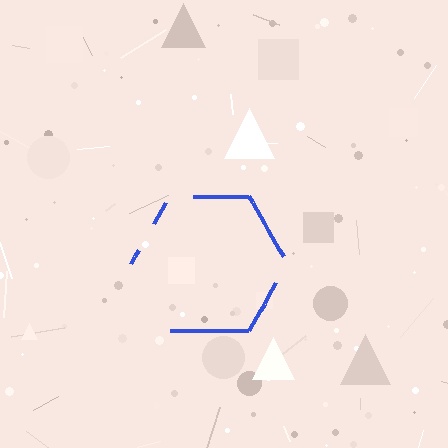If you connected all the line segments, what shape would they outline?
They would outline a hexagon.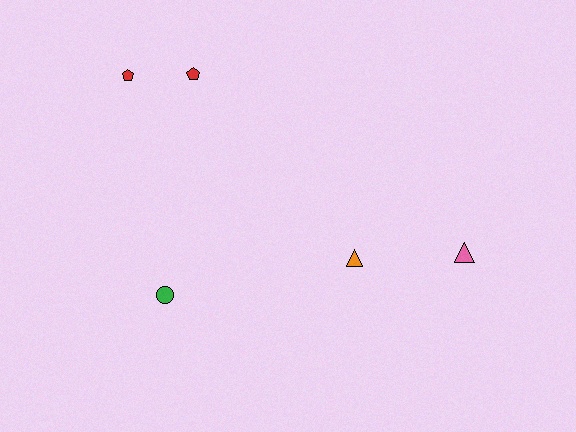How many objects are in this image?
There are 5 objects.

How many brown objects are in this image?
There are no brown objects.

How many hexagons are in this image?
There are no hexagons.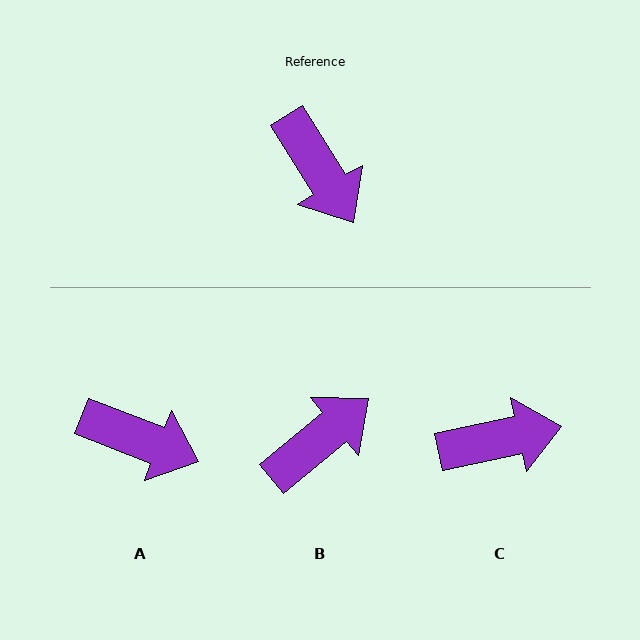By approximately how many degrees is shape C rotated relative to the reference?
Approximately 70 degrees counter-clockwise.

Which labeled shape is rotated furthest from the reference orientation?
B, about 98 degrees away.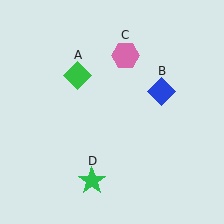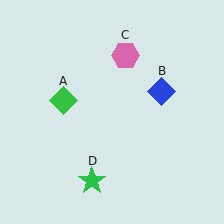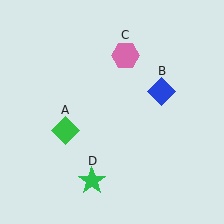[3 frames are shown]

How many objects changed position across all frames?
1 object changed position: green diamond (object A).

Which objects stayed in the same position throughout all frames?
Blue diamond (object B) and pink hexagon (object C) and green star (object D) remained stationary.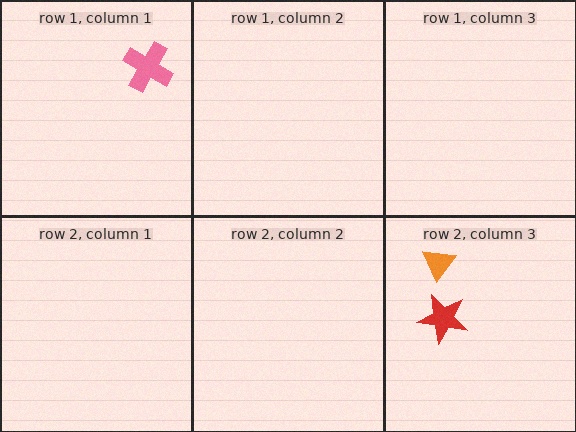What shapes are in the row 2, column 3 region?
The red star, the orange triangle.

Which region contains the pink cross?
The row 1, column 1 region.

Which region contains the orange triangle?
The row 2, column 3 region.